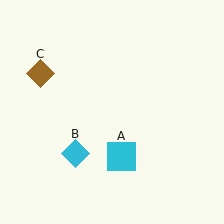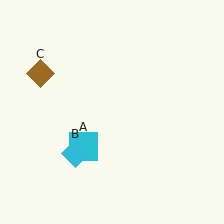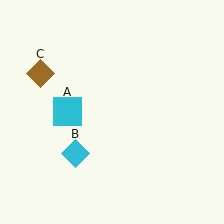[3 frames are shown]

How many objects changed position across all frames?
1 object changed position: cyan square (object A).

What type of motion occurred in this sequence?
The cyan square (object A) rotated clockwise around the center of the scene.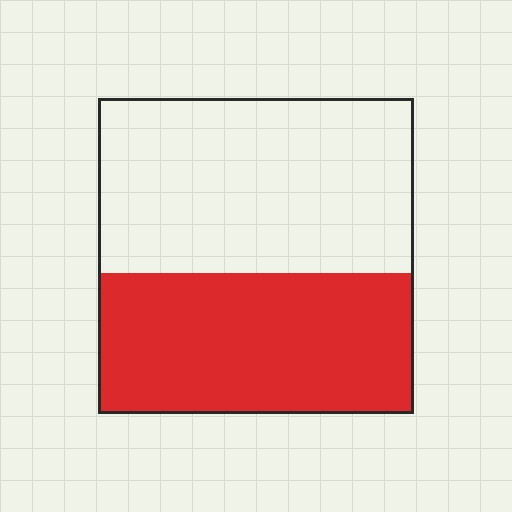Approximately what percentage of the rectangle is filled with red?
Approximately 45%.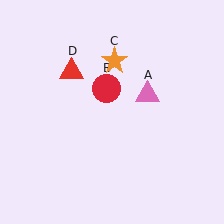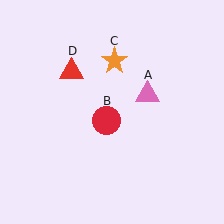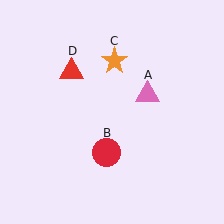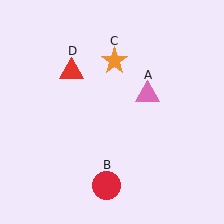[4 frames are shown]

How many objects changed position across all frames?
1 object changed position: red circle (object B).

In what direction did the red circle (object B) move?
The red circle (object B) moved down.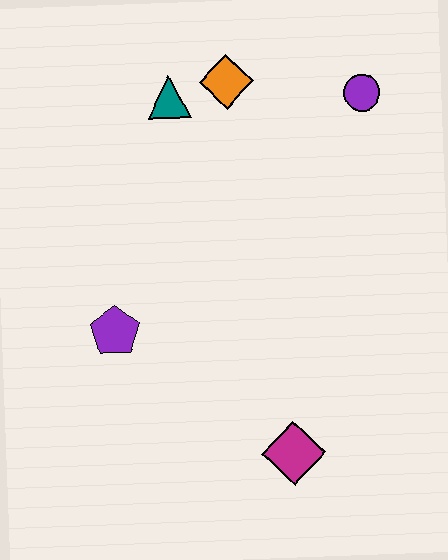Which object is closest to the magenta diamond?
The purple pentagon is closest to the magenta diamond.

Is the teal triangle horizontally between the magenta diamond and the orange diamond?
No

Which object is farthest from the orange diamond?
The magenta diamond is farthest from the orange diamond.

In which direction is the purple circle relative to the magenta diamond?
The purple circle is above the magenta diamond.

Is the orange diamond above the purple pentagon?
Yes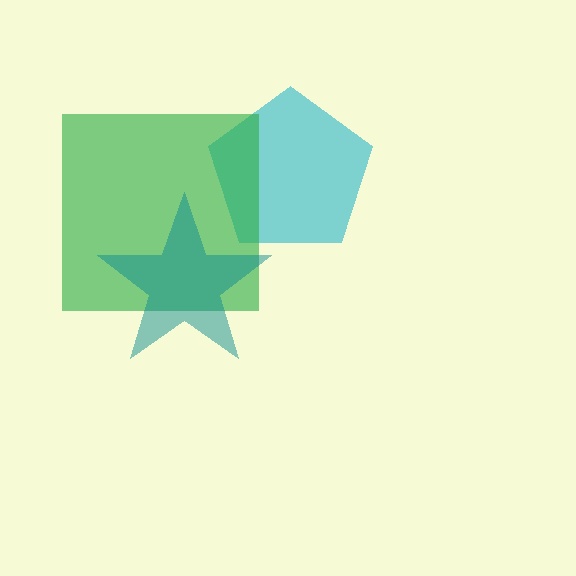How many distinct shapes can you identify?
There are 3 distinct shapes: a cyan pentagon, a green square, a teal star.